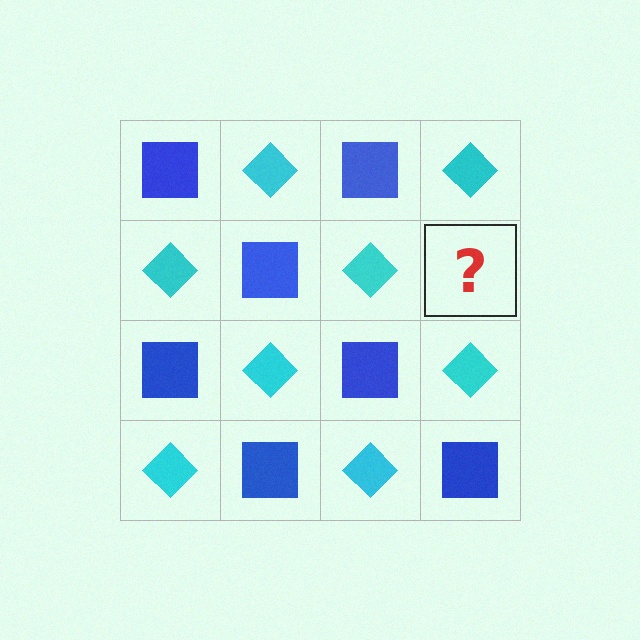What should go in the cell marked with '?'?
The missing cell should contain a blue square.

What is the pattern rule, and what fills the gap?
The rule is that it alternates blue square and cyan diamond in a checkerboard pattern. The gap should be filled with a blue square.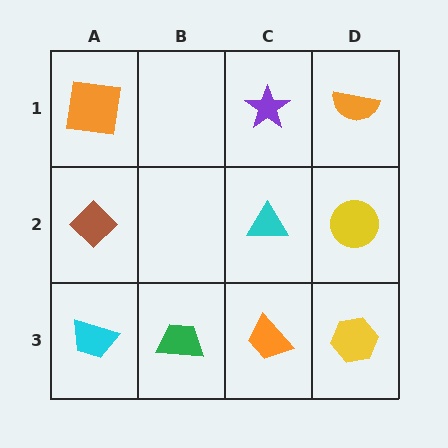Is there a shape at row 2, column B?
No, that cell is empty.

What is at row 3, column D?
A yellow hexagon.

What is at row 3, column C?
An orange trapezoid.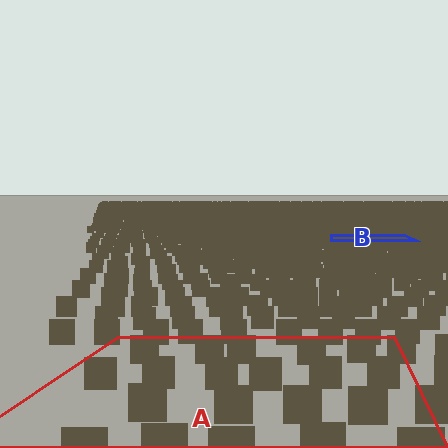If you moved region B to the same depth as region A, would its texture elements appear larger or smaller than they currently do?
They would appear larger. At a closer depth, the same texture elements are projected at a bigger on-screen size.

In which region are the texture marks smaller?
The texture marks are smaller in region B, because it is farther away.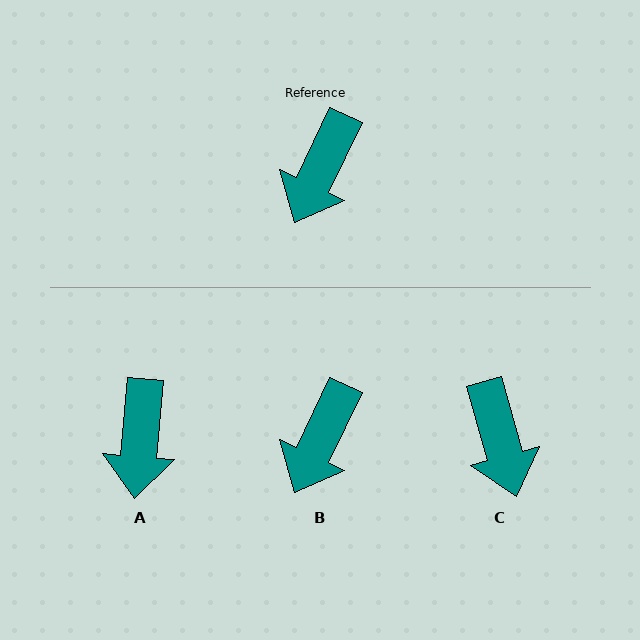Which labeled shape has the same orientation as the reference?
B.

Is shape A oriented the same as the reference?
No, it is off by about 21 degrees.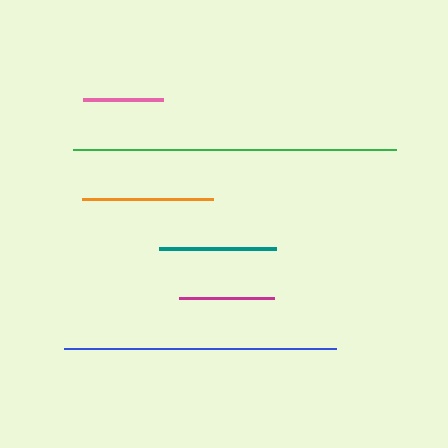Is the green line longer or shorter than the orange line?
The green line is longer than the orange line.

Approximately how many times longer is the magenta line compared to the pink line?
The magenta line is approximately 1.2 times the length of the pink line.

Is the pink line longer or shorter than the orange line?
The orange line is longer than the pink line.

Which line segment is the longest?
The green line is the longest at approximately 323 pixels.